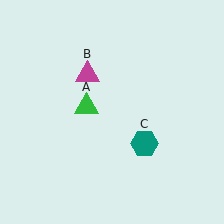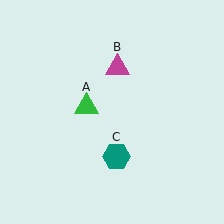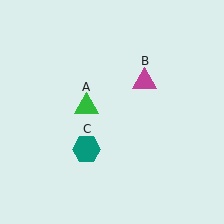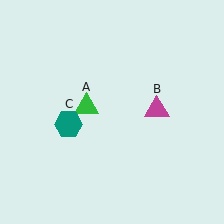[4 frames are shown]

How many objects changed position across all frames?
2 objects changed position: magenta triangle (object B), teal hexagon (object C).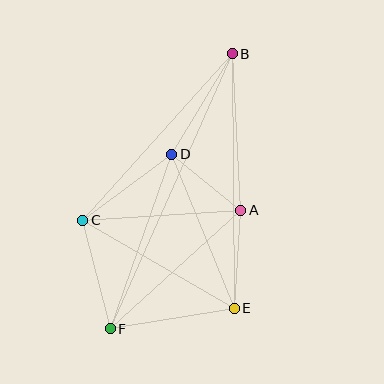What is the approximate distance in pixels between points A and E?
The distance between A and E is approximately 98 pixels.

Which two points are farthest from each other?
Points B and F are farthest from each other.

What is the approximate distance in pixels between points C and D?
The distance between C and D is approximately 111 pixels.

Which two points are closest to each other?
Points A and D are closest to each other.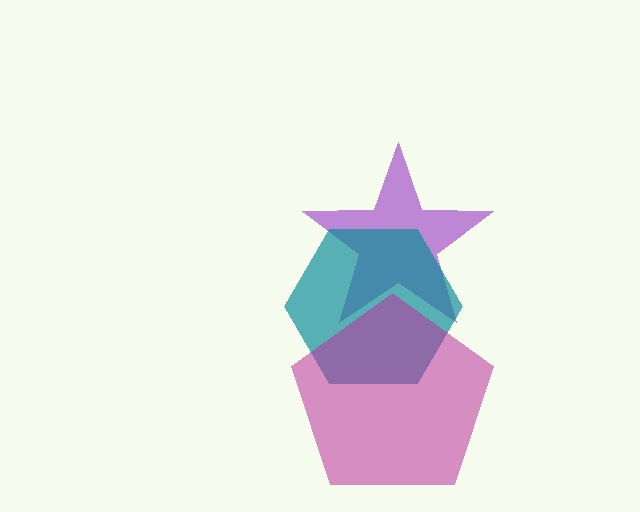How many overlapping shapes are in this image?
There are 3 overlapping shapes in the image.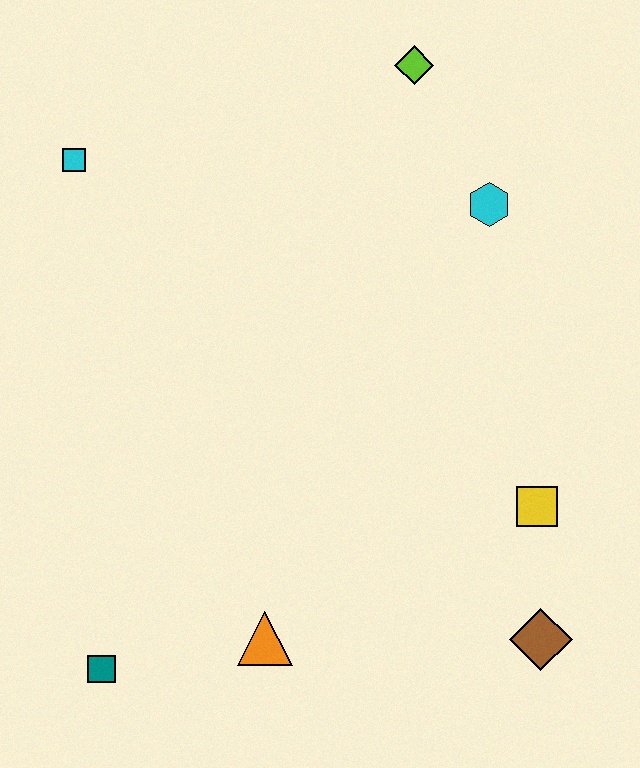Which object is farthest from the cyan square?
The brown diamond is farthest from the cyan square.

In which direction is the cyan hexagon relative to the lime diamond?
The cyan hexagon is below the lime diamond.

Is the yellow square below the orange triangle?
No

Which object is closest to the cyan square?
The lime diamond is closest to the cyan square.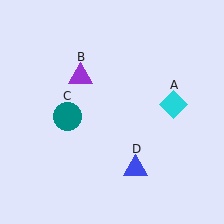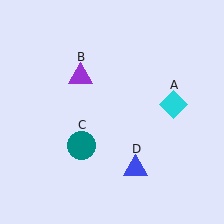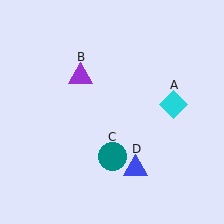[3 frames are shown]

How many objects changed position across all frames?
1 object changed position: teal circle (object C).